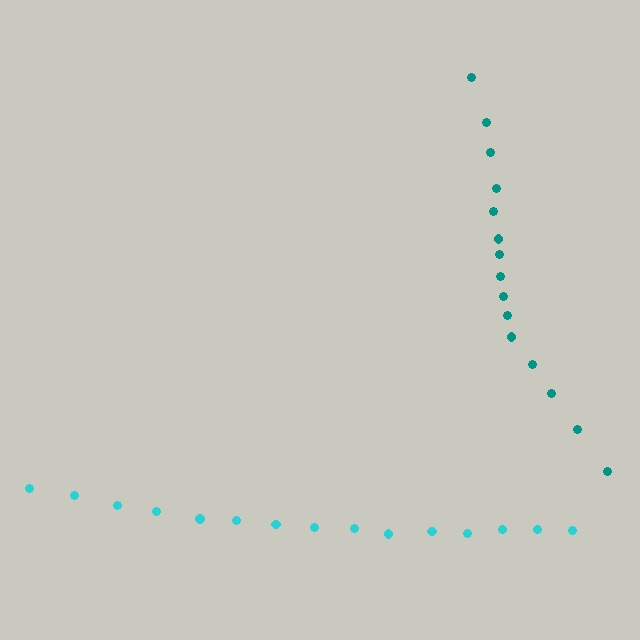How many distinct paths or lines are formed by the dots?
There are 2 distinct paths.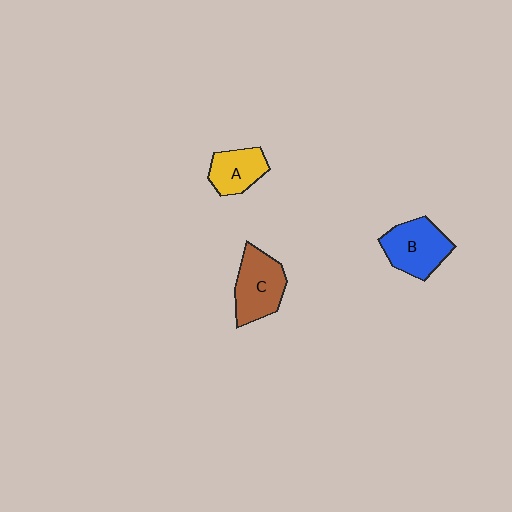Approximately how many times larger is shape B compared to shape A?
Approximately 1.4 times.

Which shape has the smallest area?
Shape A (yellow).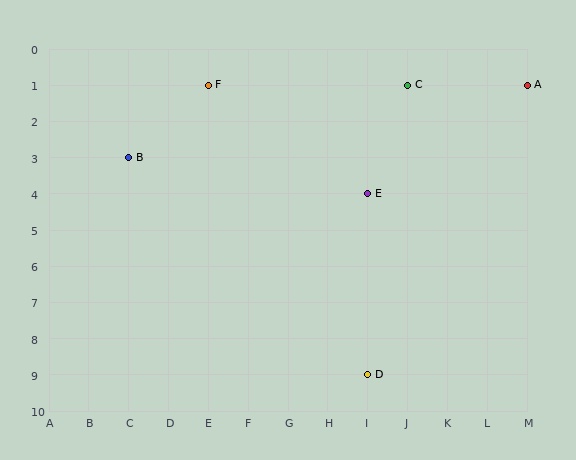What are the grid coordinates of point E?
Point E is at grid coordinates (I, 4).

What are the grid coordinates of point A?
Point A is at grid coordinates (M, 1).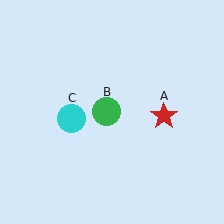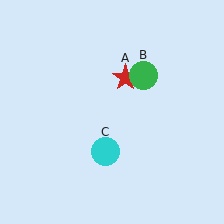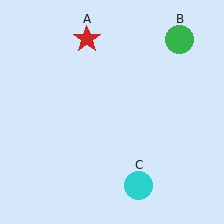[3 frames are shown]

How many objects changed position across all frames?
3 objects changed position: red star (object A), green circle (object B), cyan circle (object C).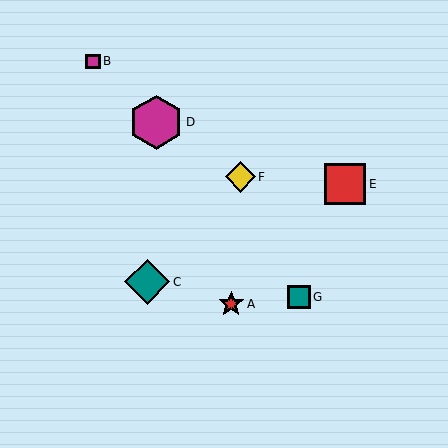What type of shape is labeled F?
Shape F is a yellow diamond.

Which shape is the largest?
The magenta hexagon (labeled D) is the largest.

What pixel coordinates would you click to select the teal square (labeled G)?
Click at (299, 297) to select the teal square G.